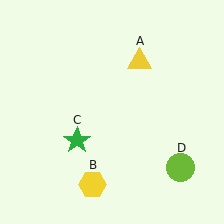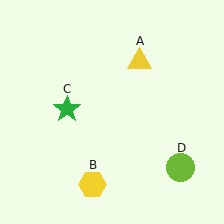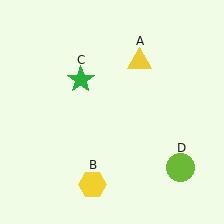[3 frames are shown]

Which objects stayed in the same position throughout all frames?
Yellow triangle (object A) and yellow hexagon (object B) and lime circle (object D) remained stationary.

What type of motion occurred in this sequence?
The green star (object C) rotated clockwise around the center of the scene.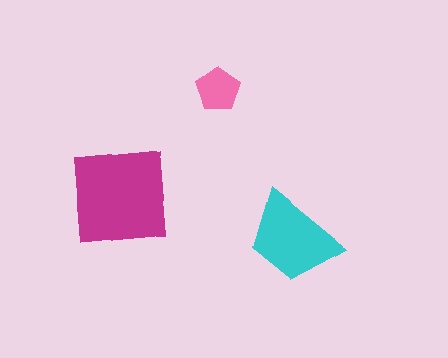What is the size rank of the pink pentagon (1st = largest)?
3rd.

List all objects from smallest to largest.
The pink pentagon, the cyan trapezoid, the magenta square.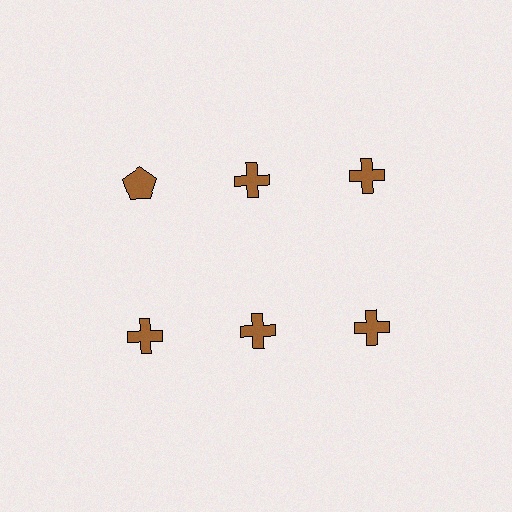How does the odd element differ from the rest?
It has a different shape: pentagon instead of cross.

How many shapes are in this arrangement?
There are 6 shapes arranged in a grid pattern.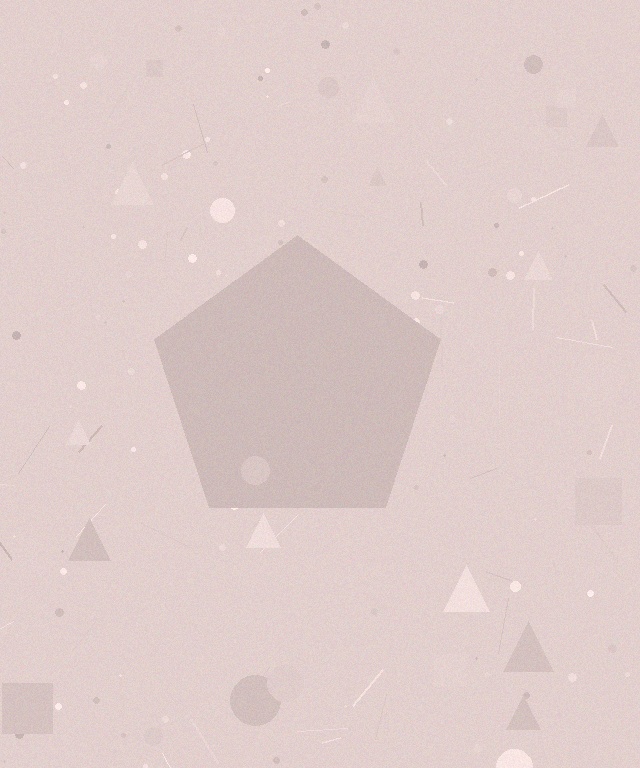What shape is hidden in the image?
A pentagon is hidden in the image.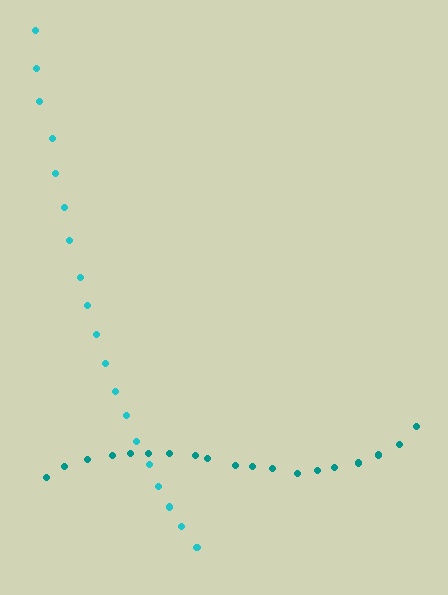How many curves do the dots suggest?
There are 2 distinct paths.